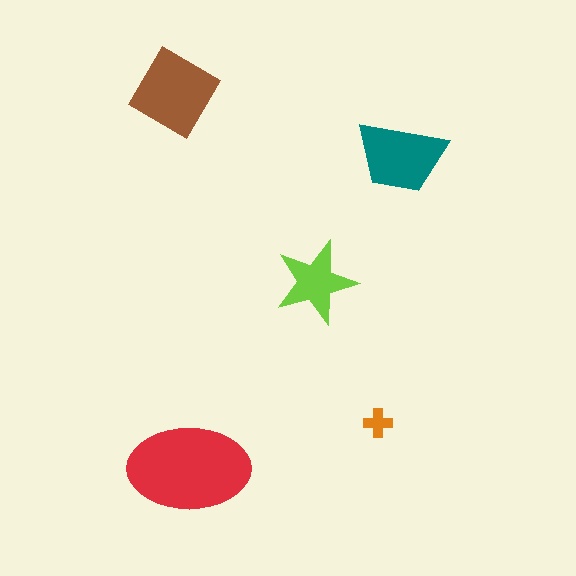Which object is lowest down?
The red ellipse is bottommost.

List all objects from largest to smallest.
The red ellipse, the brown diamond, the teal trapezoid, the lime star, the orange cross.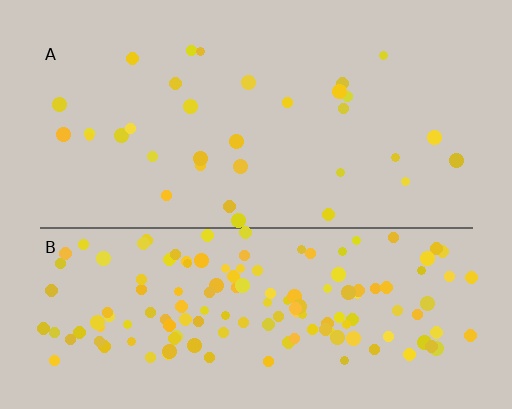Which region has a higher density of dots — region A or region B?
B (the bottom).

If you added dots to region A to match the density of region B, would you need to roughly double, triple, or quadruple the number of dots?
Approximately quadruple.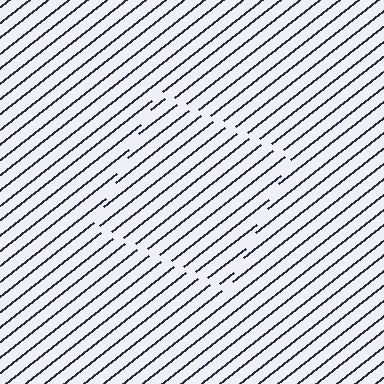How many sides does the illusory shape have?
4 sides — the line-ends trace a square.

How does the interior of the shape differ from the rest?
The interior of the shape contains the same grating, shifted by half a period — the contour is defined by the phase discontinuity where line-ends from the inner and outer gratings abut.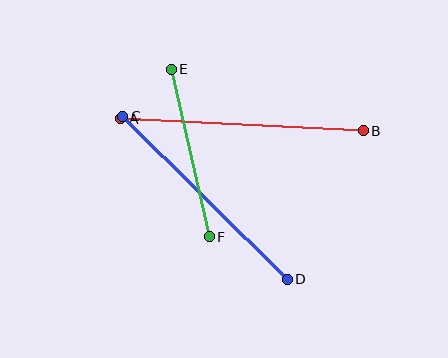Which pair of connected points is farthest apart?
Points A and B are farthest apart.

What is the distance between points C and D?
The distance is approximately 232 pixels.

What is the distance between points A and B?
The distance is approximately 243 pixels.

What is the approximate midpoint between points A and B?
The midpoint is at approximately (242, 125) pixels.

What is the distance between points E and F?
The distance is approximately 172 pixels.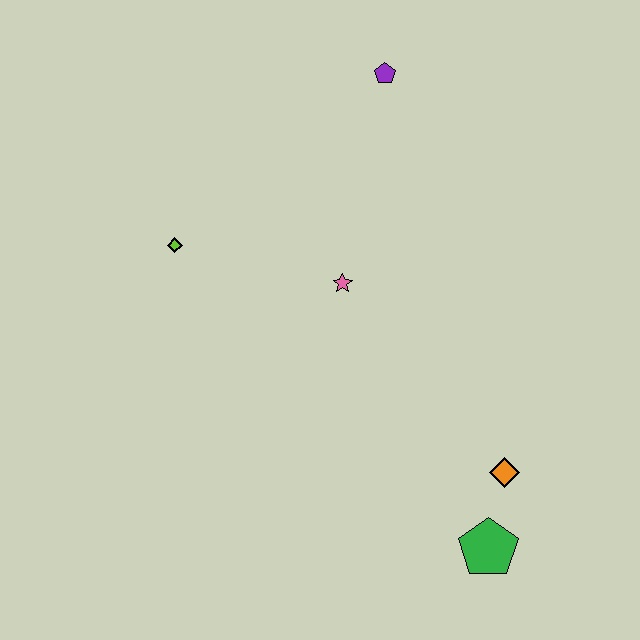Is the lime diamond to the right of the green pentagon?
No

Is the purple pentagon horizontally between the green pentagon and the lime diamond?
Yes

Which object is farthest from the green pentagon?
The purple pentagon is farthest from the green pentagon.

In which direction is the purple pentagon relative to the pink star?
The purple pentagon is above the pink star.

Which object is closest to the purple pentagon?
The pink star is closest to the purple pentagon.